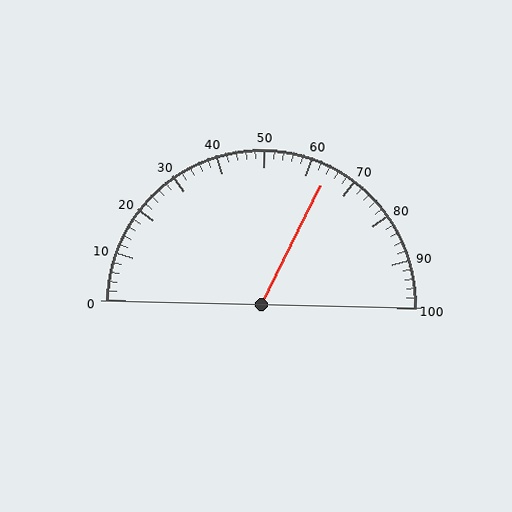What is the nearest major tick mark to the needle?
The nearest major tick mark is 60.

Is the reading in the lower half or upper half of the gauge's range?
The reading is in the upper half of the range (0 to 100).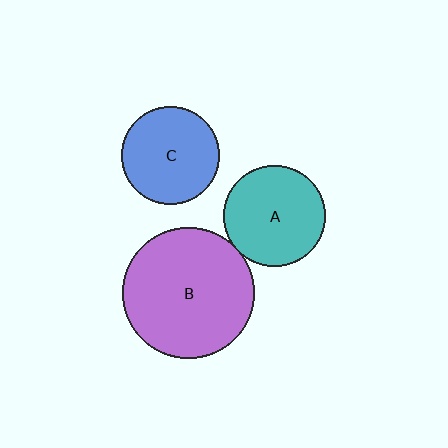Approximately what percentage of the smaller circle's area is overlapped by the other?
Approximately 5%.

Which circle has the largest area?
Circle B (purple).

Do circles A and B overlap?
Yes.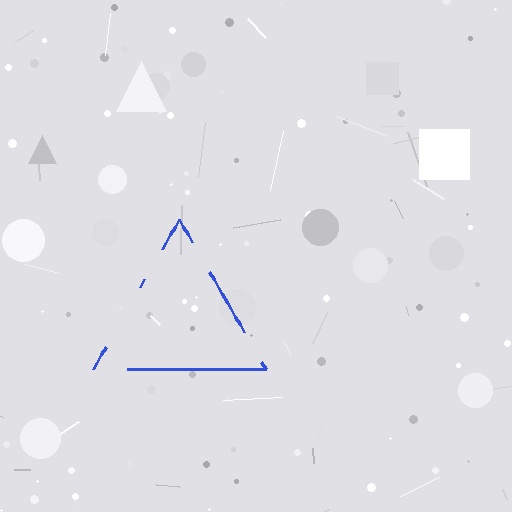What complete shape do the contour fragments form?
The contour fragments form a triangle.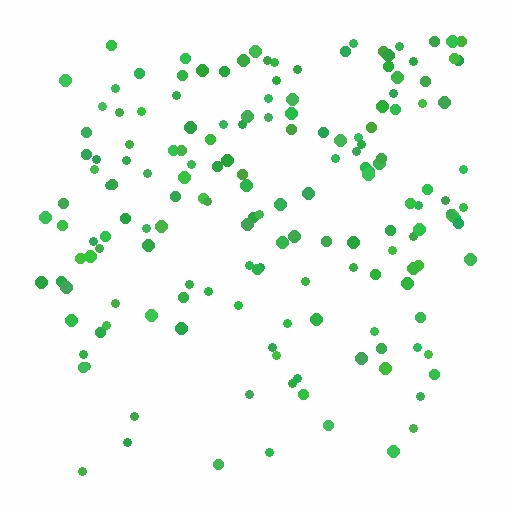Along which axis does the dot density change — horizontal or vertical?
Vertical.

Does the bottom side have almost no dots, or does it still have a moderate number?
Still a moderate number, just noticeably fewer than the top.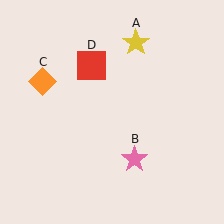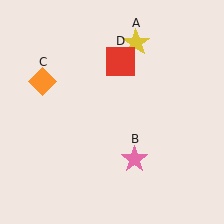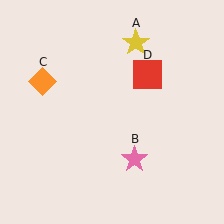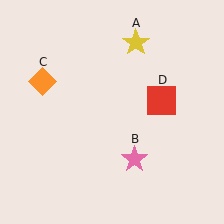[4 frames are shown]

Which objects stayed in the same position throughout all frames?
Yellow star (object A) and pink star (object B) and orange diamond (object C) remained stationary.